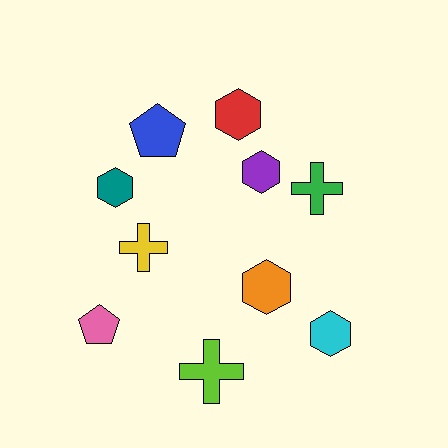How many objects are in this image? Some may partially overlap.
There are 10 objects.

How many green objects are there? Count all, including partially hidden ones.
There is 1 green object.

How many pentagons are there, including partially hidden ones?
There are 2 pentagons.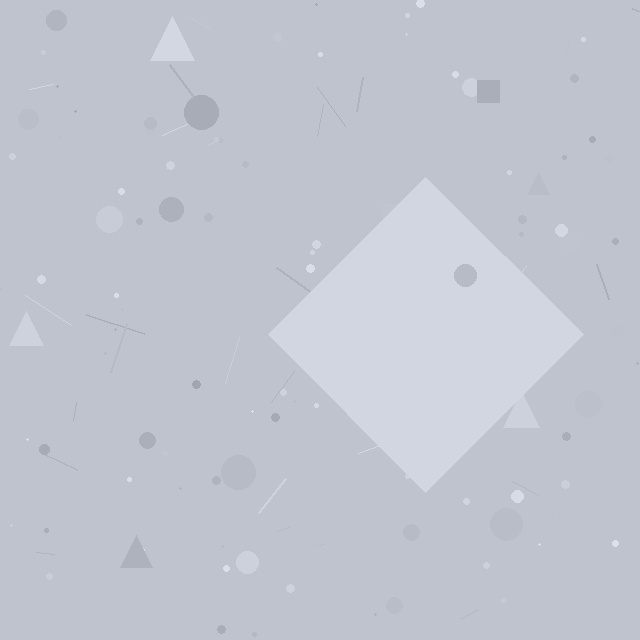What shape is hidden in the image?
A diamond is hidden in the image.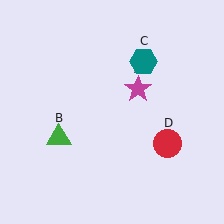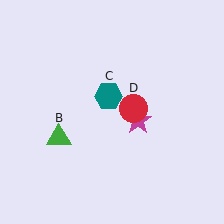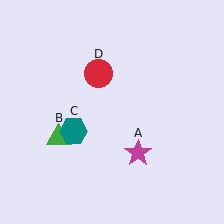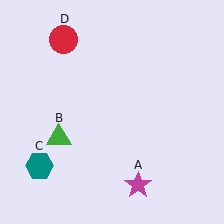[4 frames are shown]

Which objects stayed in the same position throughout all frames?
Green triangle (object B) remained stationary.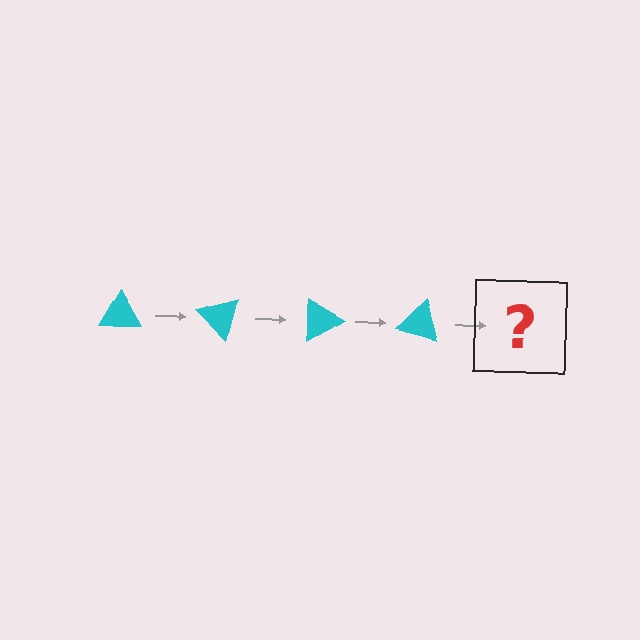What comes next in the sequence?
The next element should be a cyan triangle rotated 180 degrees.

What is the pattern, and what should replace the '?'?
The pattern is that the triangle rotates 45 degrees each step. The '?' should be a cyan triangle rotated 180 degrees.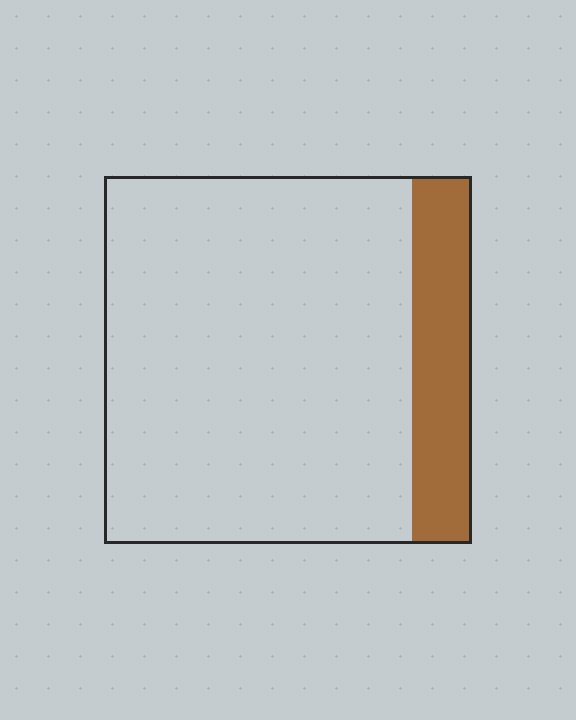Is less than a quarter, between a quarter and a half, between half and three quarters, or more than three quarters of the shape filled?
Less than a quarter.